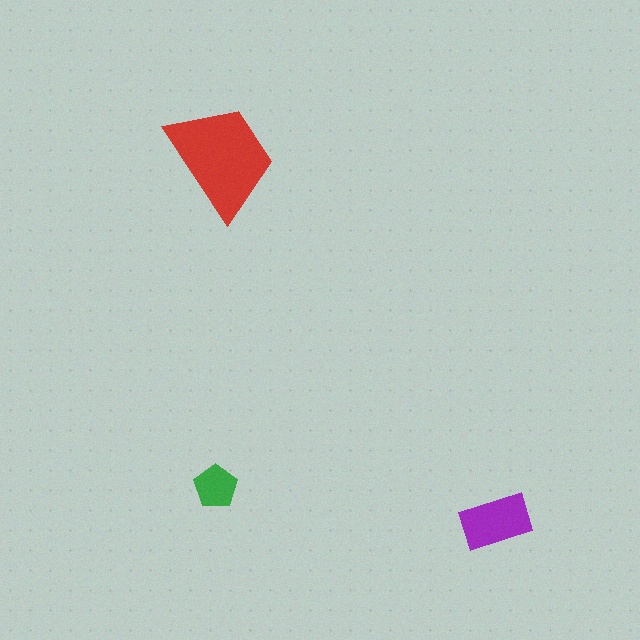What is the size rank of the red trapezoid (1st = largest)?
1st.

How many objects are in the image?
There are 3 objects in the image.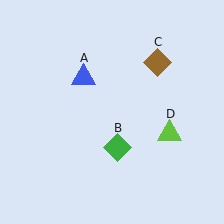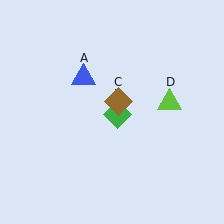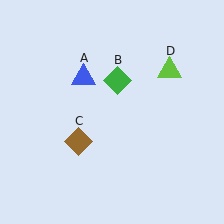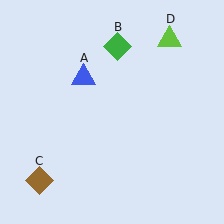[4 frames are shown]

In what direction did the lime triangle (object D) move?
The lime triangle (object D) moved up.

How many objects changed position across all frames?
3 objects changed position: green diamond (object B), brown diamond (object C), lime triangle (object D).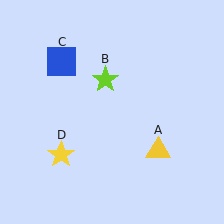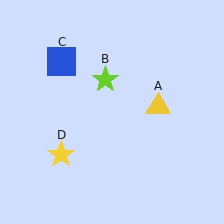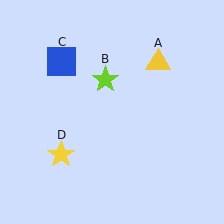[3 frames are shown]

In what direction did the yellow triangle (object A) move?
The yellow triangle (object A) moved up.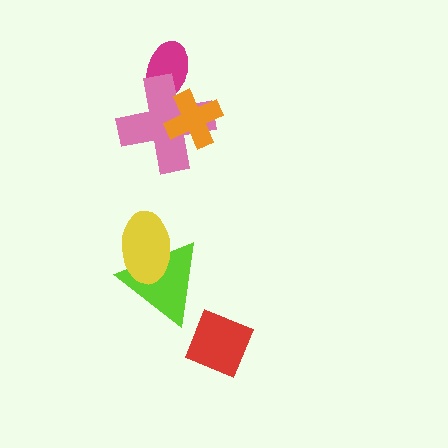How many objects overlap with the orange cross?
1 object overlaps with the orange cross.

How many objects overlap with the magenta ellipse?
1 object overlaps with the magenta ellipse.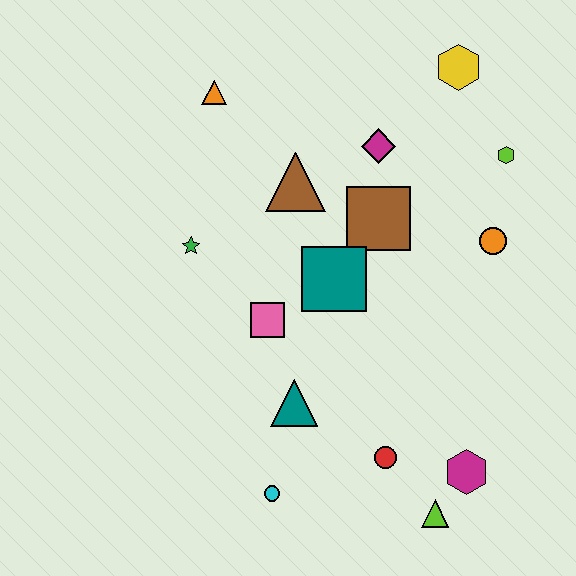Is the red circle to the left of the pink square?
No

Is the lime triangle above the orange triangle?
No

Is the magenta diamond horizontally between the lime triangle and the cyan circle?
Yes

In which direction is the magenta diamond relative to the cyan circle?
The magenta diamond is above the cyan circle.